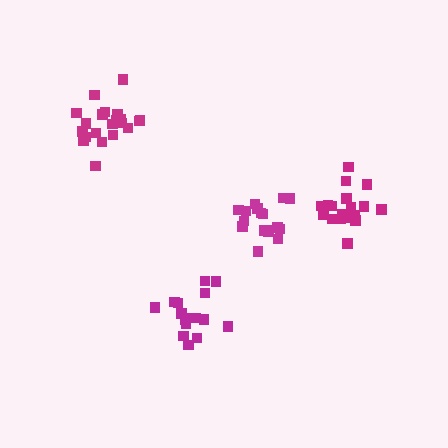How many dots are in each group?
Group 1: 17 dots, Group 2: 21 dots, Group 3: 16 dots, Group 4: 18 dots (72 total).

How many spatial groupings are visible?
There are 4 spatial groupings.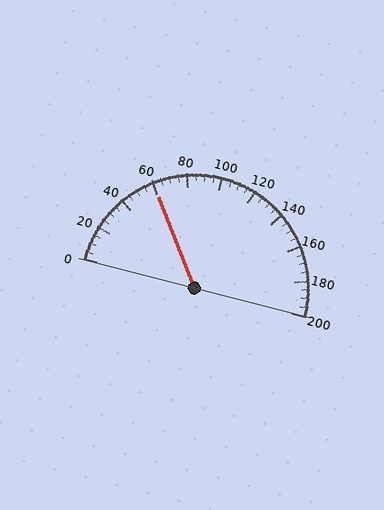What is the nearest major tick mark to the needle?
The nearest major tick mark is 60.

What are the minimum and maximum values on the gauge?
The gauge ranges from 0 to 200.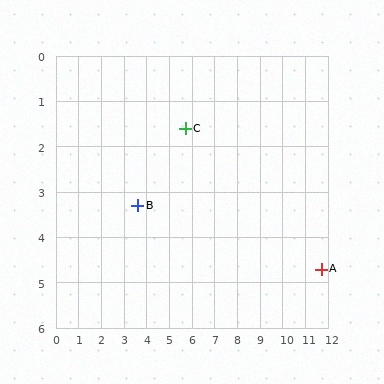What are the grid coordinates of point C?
Point C is at approximately (5.7, 1.6).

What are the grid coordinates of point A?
Point A is at approximately (11.7, 4.7).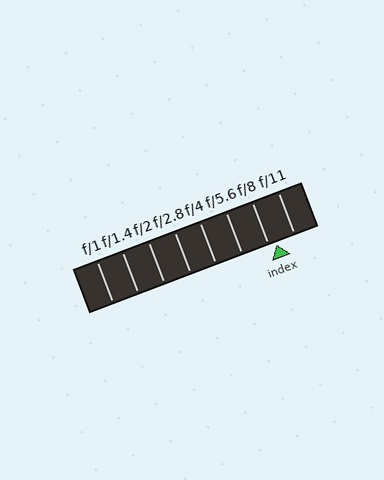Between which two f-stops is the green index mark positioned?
The index mark is between f/8 and f/11.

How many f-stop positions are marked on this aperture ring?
There are 8 f-stop positions marked.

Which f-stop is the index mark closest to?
The index mark is closest to f/8.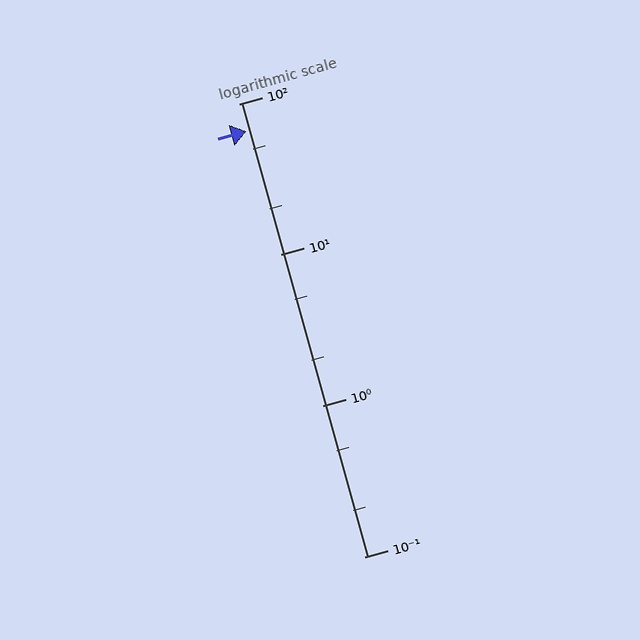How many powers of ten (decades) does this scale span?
The scale spans 3 decades, from 0.1 to 100.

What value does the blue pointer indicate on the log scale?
The pointer indicates approximately 66.